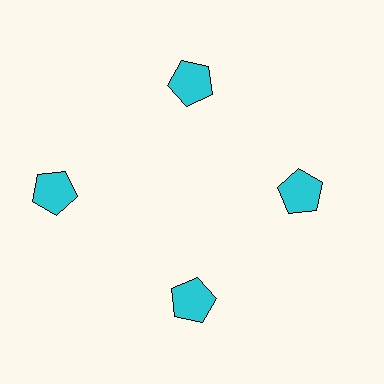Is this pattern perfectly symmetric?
No. The 4 cyan pentagons are arranged in a ring, but one element near the 9 o'clock position is pushed outward from the center, breaking the 4-fold rotational symmetry.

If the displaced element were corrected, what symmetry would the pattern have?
It would have 4-fold rotational symmetry — the pattern would map onto itself every 90 degrees.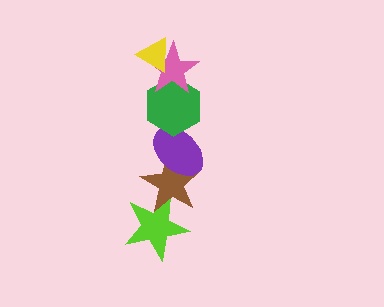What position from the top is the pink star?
The pink star is 2nd from the top.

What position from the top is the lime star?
The lime star is 6th from the top.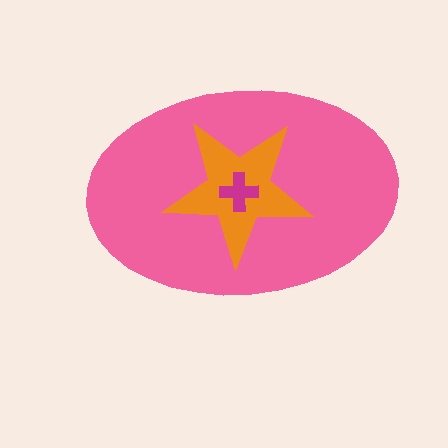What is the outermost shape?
The pink ellipse.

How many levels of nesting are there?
3.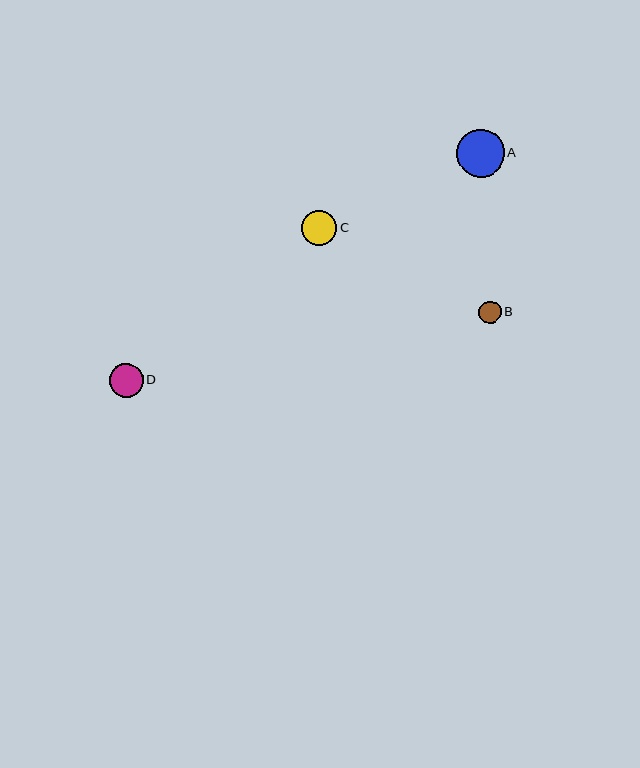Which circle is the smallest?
Circle B is the smallest with a size of approximately 22 pixels.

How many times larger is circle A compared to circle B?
Circle A is approximately 2.1 times the size of circle B.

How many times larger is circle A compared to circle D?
Circle A is approximately 1.4 times the size of circle D.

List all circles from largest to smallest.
From largest to smallest: A, C, D, B.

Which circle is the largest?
Circle A is the largest with a size of approximately 47 pixels.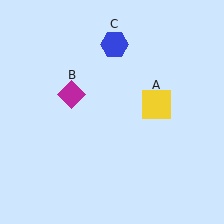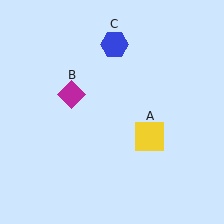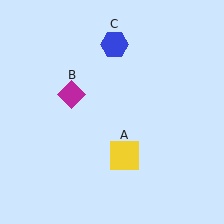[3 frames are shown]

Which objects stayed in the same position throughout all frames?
Magenta diamond (object B) and blue hexagon (object C) remained stationary.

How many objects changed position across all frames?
1 object changed position: yellow square (object A).